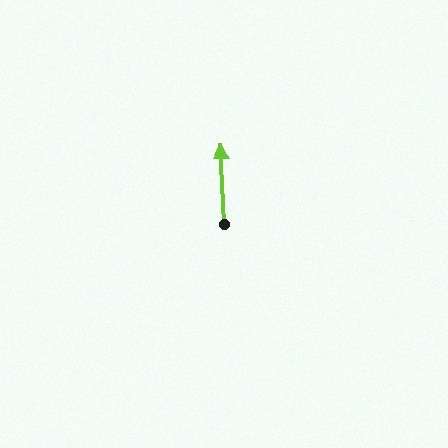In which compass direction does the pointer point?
North.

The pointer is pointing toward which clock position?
Roughly 12 o'clock.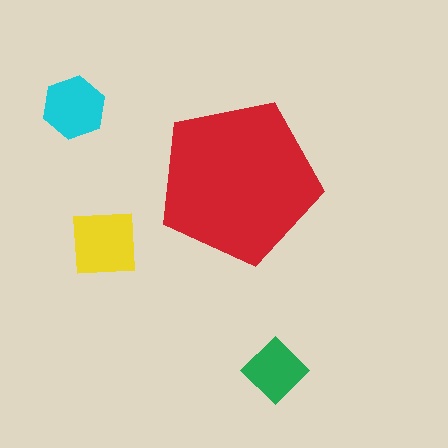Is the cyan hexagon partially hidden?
No, the cyan hexagon is fully visible.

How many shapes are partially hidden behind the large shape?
0 shapes are partially hidden.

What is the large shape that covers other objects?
A red pentagon.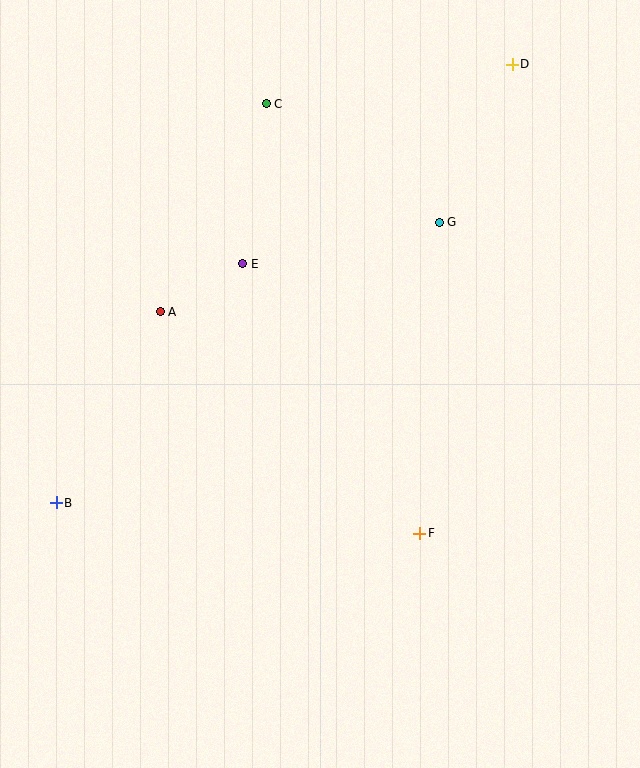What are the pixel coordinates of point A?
Point A is at (160, 312).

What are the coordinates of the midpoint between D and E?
The midpoint between D and E is at (377, 164).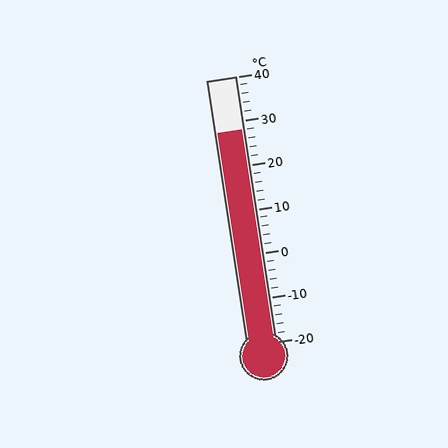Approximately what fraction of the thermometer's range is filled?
The thermometer is filled to approximately 80% of its range.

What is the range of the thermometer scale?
The thermometer scale ranges from -20°C to 40°C.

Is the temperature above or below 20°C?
The temperature is above 20°C.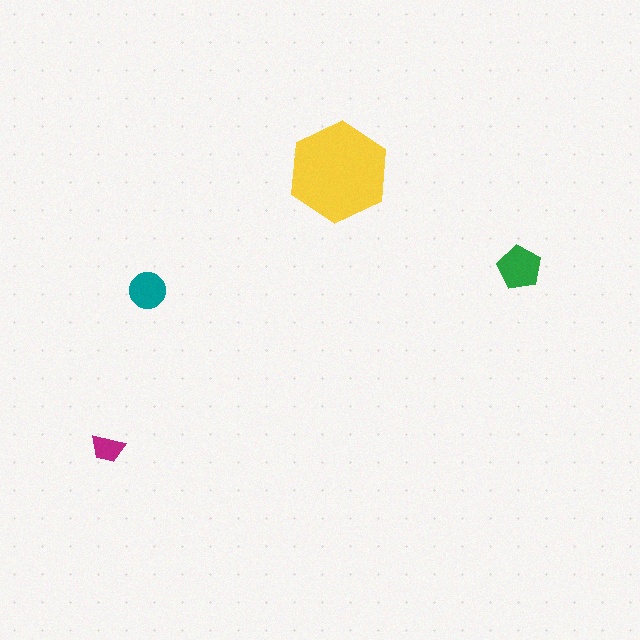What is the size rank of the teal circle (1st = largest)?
3rd.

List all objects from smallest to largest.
The magenta trapezoid, the teal circle, the green pentagon, the yellow hexagon.